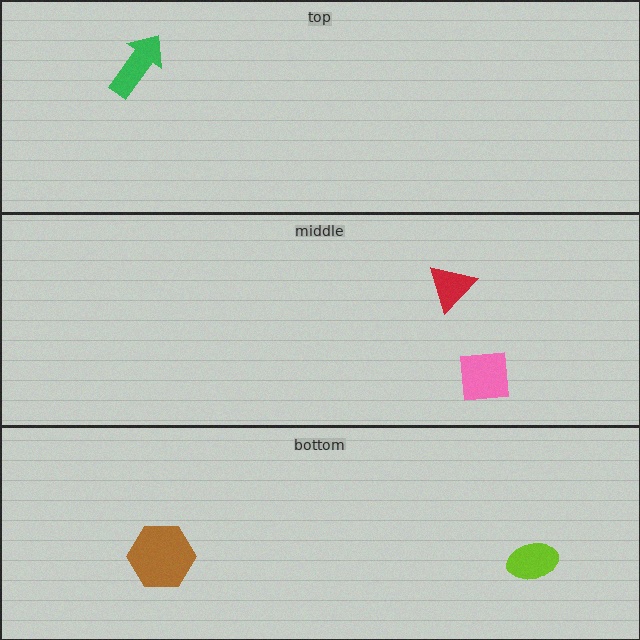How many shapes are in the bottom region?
2.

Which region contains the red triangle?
The middle region.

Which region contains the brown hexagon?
The bottom region.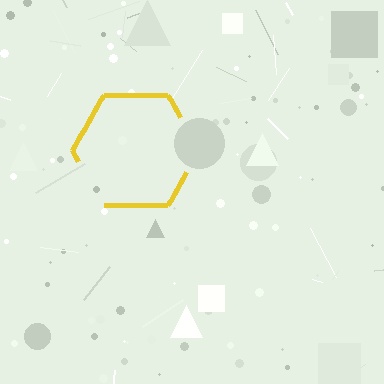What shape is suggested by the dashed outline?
The dashed outline suggests a hexagon.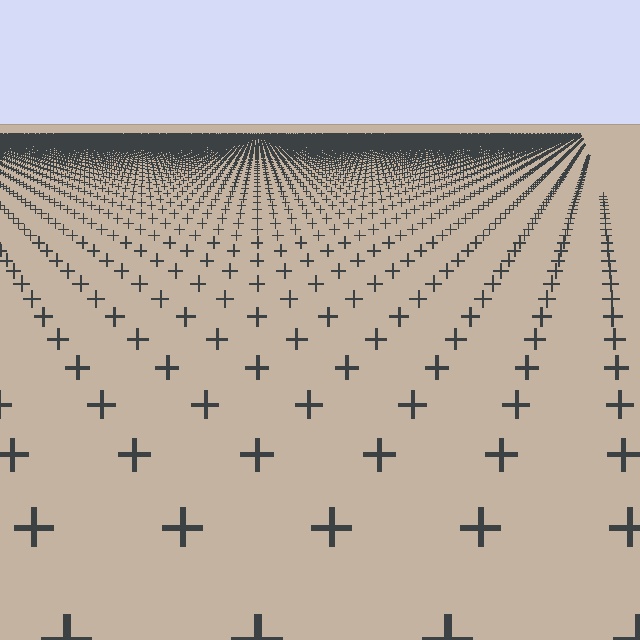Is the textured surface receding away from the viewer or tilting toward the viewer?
The surface is receding away from the viewer. Texture elements get smaller and denser toward the top.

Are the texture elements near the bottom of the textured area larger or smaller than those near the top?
Larger. Near the bottom, elements are closer to the viewer and appear at a bigger on-screen size.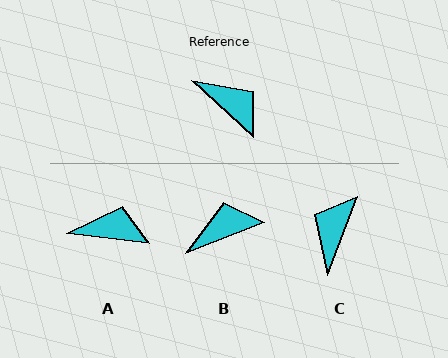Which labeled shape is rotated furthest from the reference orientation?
C, about 112 degrees away.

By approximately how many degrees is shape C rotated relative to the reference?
Approximately 112 degrees counter-clockwise.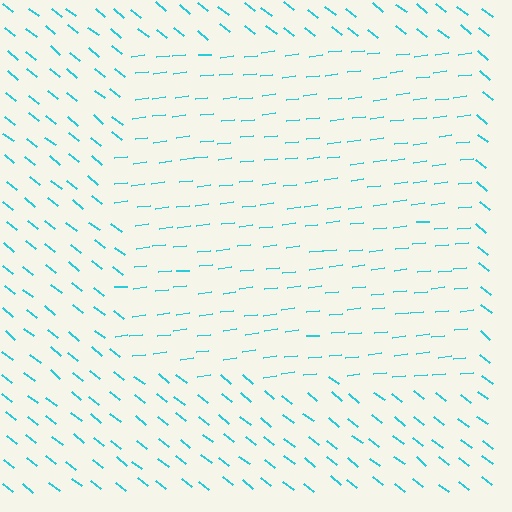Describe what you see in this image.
The image is filled with small cyan line segments. A rectangle region in the image has lines oriented differently from the surrounding lines, creating a visible texture boundary.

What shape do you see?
I see a rectangle.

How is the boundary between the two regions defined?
The boundary is defined purely by a change in line orientation (approximately 45 degrees difference). All lines are the same color and thickness.